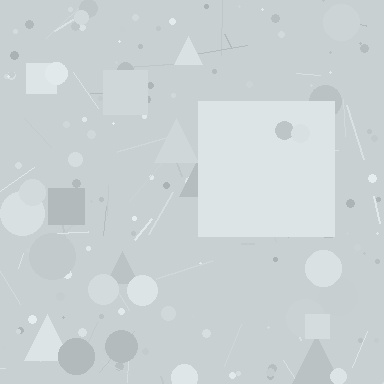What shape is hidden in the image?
A square is hidden in the image.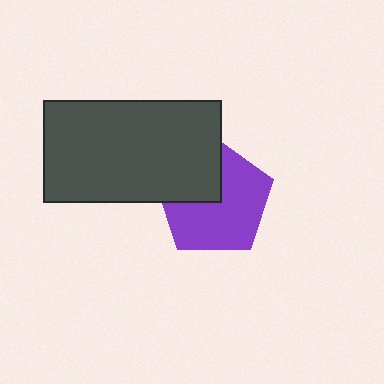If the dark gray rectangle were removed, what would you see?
You would see the complete purple pentagon.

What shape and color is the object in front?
The object in front is a dark gray rectangle.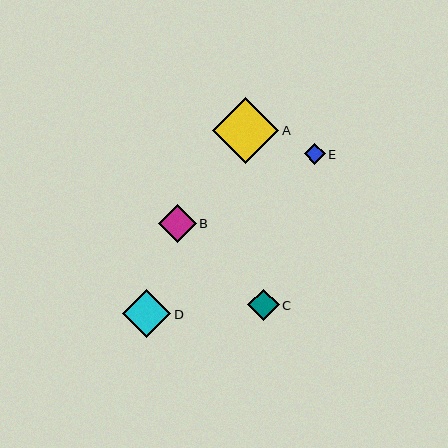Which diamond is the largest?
Diamond A is the largest with a size of approximately 66 pixels.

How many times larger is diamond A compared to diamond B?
Diamond A is approximately 1.7 times the size of diamond B.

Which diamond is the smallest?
Diamond E is the smallest with a size of approximately 21 pixels.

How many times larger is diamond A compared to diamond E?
Diamond A is approximately 3.2 times the size of diamond E.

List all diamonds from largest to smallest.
From largest to smallest: A, D, B, C, E.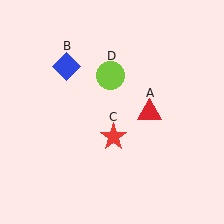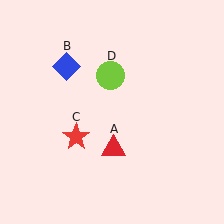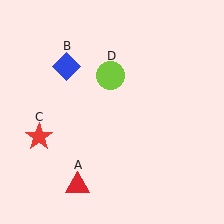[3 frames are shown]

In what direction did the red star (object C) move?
The red star (object C) moved left.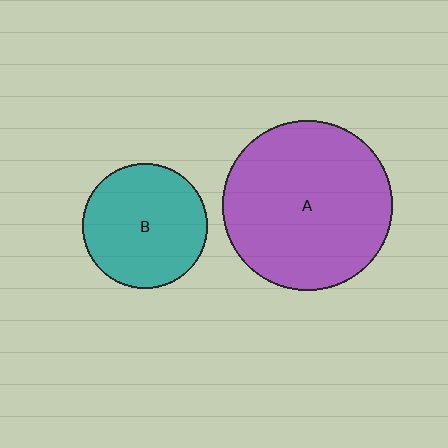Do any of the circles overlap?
No, none of the circles overlap.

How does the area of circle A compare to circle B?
Approximately 1.8 times.